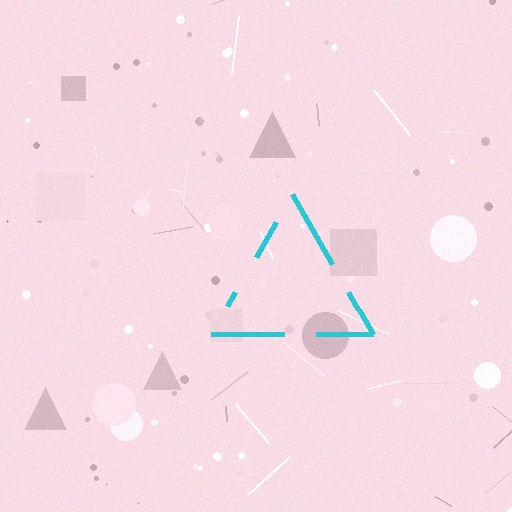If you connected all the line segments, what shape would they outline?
They would outline a triangle.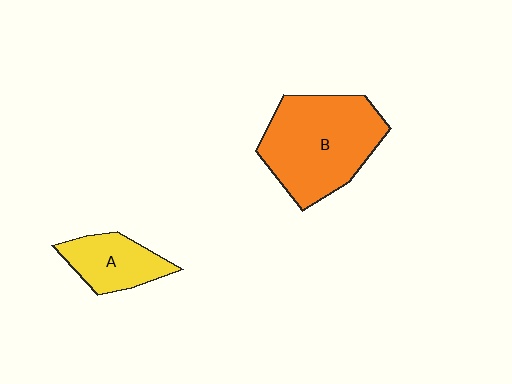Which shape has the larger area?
Shape B (orange).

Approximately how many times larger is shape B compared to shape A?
Approximately 2.2 times.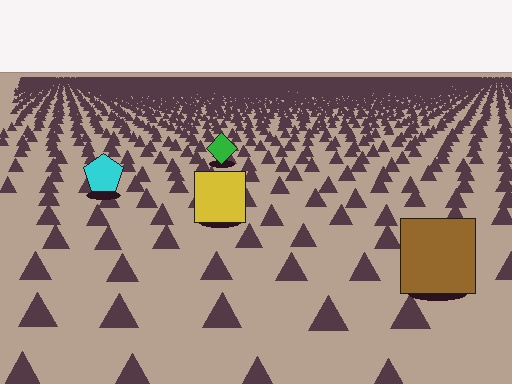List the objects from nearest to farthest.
From nearest to farthest: the brown square, the yellow square, the cyan pentagon, the green diamond.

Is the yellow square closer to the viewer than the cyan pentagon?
Yes. The yellow square is closer — you can tell from the texture gradient: the ground texture is coarser near it.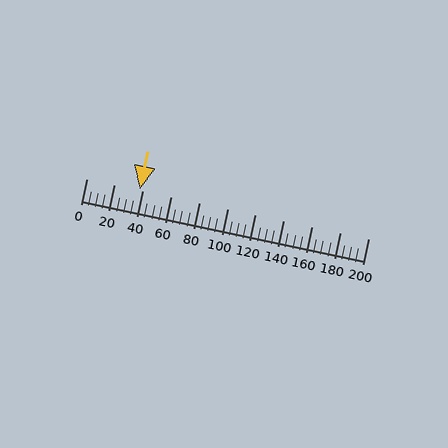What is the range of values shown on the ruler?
The ruler shows values from 0 to 200.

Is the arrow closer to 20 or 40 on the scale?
The arrow is closer to 40.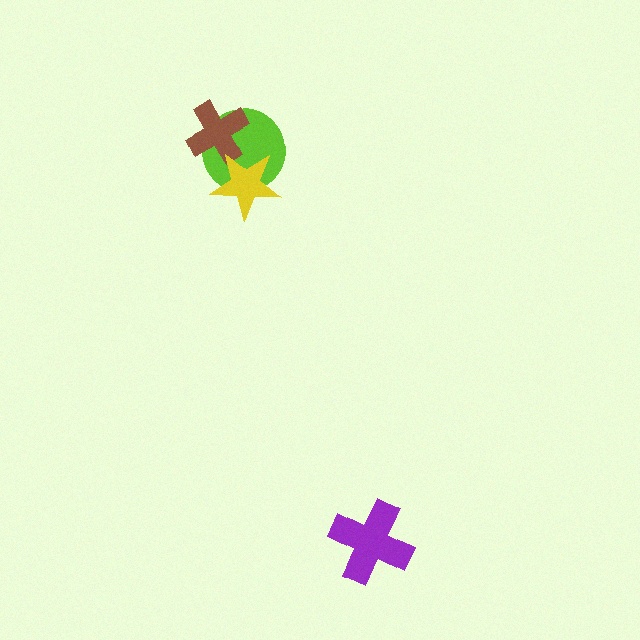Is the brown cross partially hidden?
Yes, it is partially covered by another shape.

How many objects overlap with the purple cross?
0 objects overlap with the purple cross.